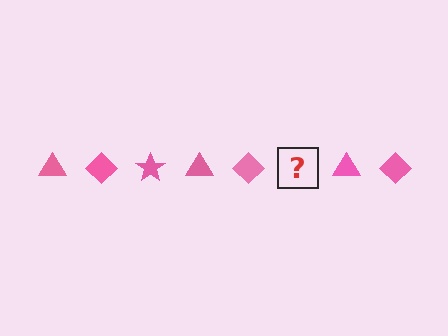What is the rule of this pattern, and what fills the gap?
The rule is that the pattern cycles through triangle, diamond, star shapes in pink. The gap should be filled with a pink star.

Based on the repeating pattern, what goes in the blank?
The blank should be a pink star.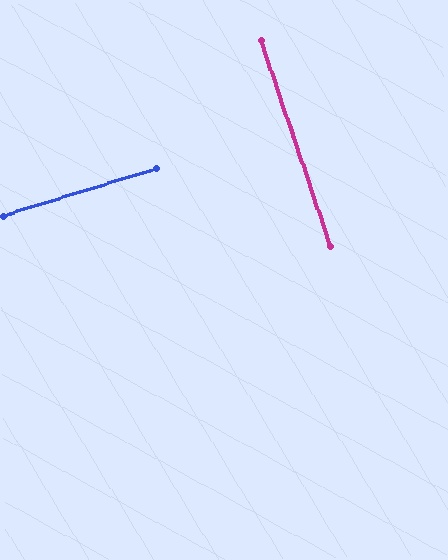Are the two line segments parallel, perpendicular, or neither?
Perpendicular — they meet at approximately 89°.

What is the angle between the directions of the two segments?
Approximately 89 degrees.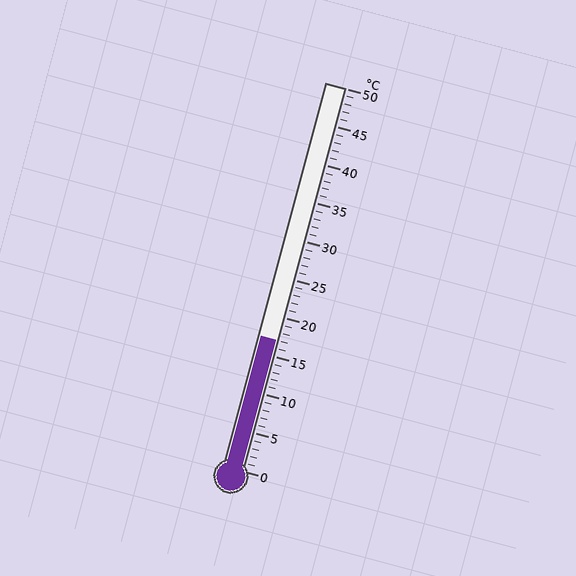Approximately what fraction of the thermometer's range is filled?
The thermometer is filled to approximately 35% of its range.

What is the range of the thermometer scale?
The thermometer scale ranges from 0°C to 50°C.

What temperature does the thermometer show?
The thermometer shows approximately 17°C.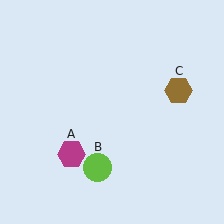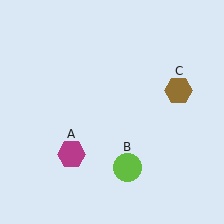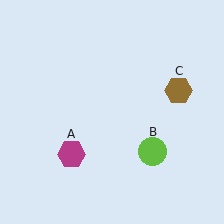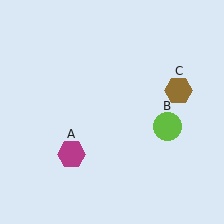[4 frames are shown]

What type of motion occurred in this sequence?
The lime circle (object B) rotated counterclockwise around the center of the scene.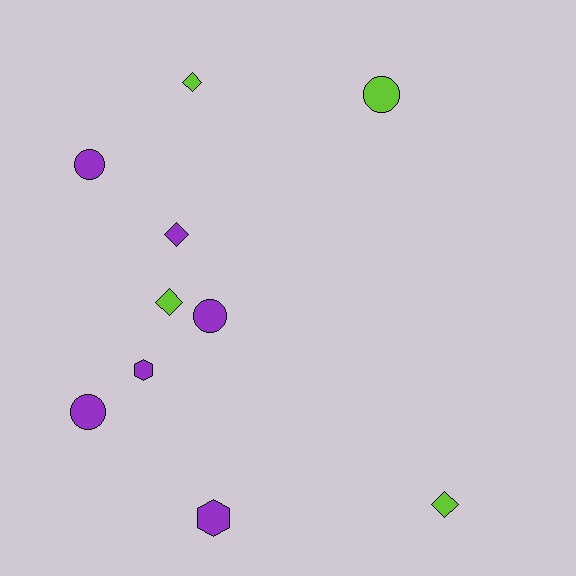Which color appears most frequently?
Purple, with 6 objects.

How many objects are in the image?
There are 10 objects.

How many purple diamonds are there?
There is 1 purple diamond.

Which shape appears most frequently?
Diamond, with 4 objects.